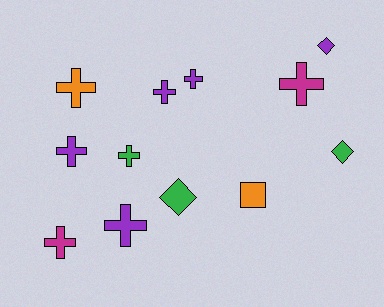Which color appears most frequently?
Purple, with 5 objects.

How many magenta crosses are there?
There are 2 magenta crosses.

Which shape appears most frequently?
Cross, with 8 objects.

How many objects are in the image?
There are 12 objects.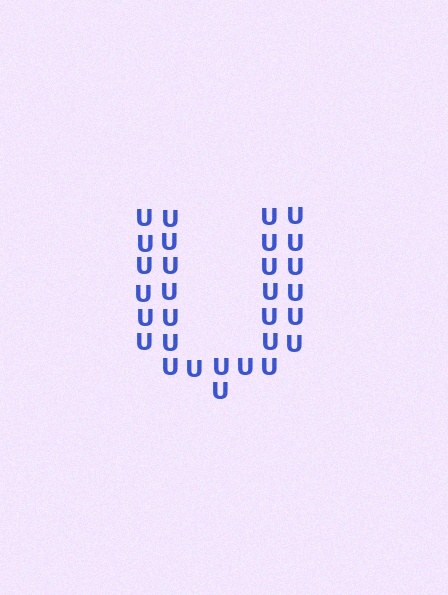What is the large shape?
The large shape is the letter U.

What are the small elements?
The small elements are letter U's.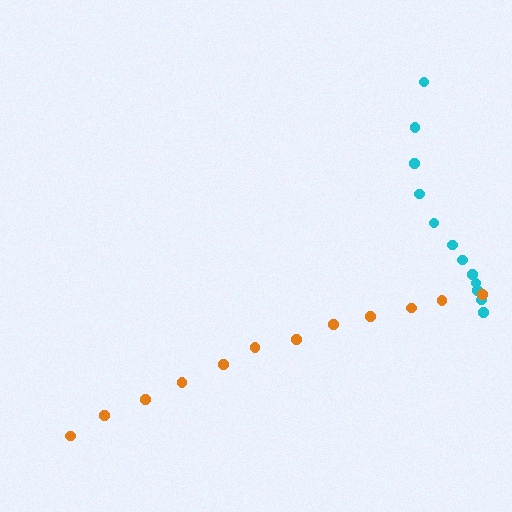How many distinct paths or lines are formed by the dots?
There are 2 distinct paths.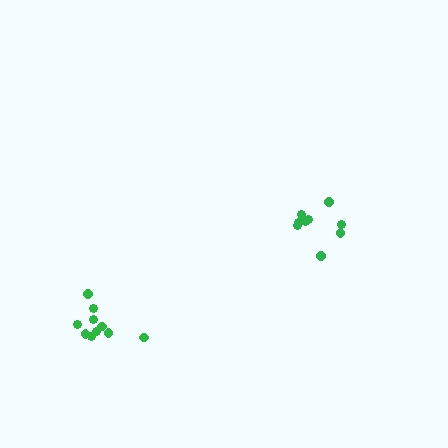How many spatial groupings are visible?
There are 2 spatial groupings.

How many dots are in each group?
Group 1: 10 dots, Group 2: 9 dots (19 total).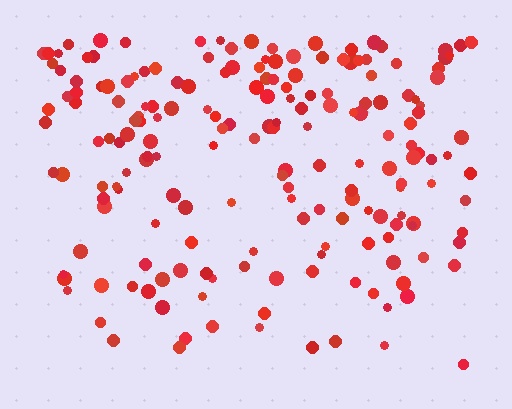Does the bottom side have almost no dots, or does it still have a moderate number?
Still a moderate number, just noticeably fewer than the top.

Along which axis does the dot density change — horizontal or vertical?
Vertical.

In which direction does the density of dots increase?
From bottom to top, with the top side densest.